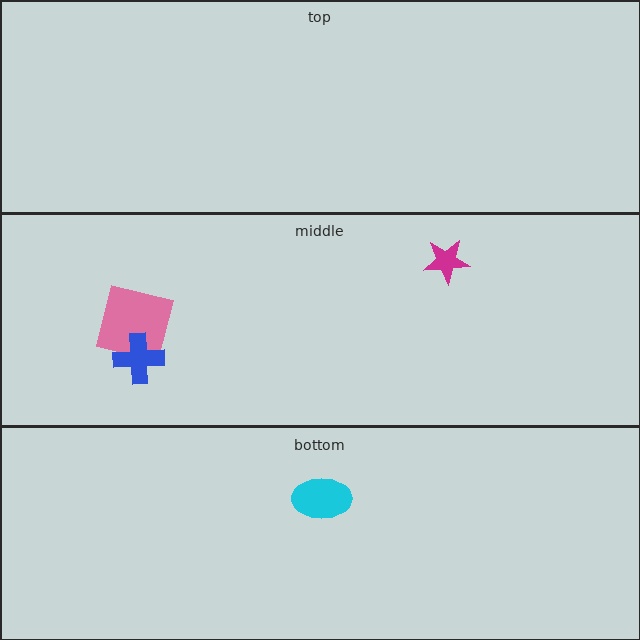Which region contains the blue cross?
The middle region.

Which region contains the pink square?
The middle region.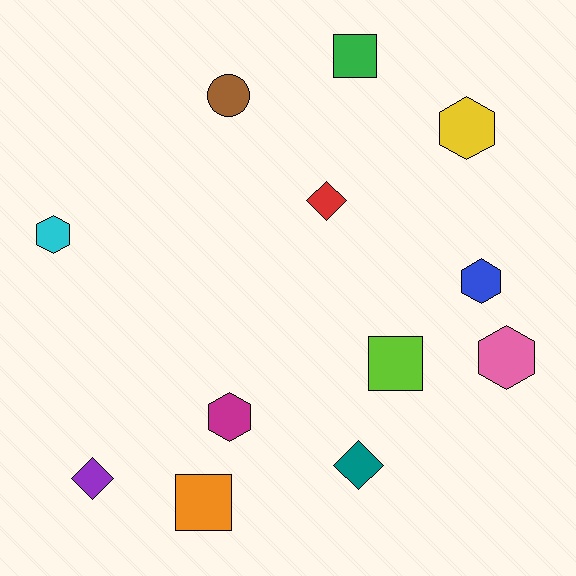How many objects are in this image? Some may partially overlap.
There are 12 objects.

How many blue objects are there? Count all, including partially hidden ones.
There is 1 blue object.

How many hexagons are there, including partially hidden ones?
There are 5 hexagons.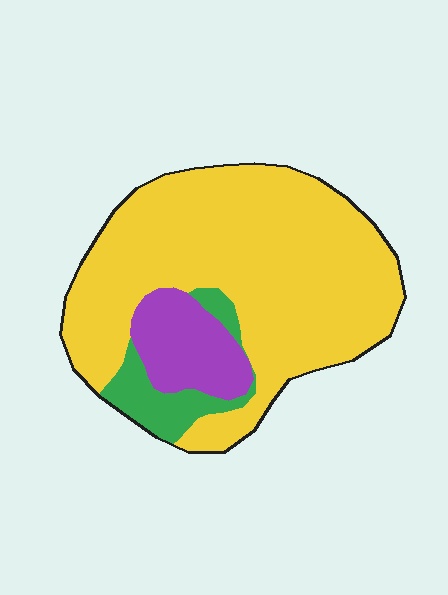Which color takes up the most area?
Yellow, at roughly 75%.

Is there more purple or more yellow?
Yellow.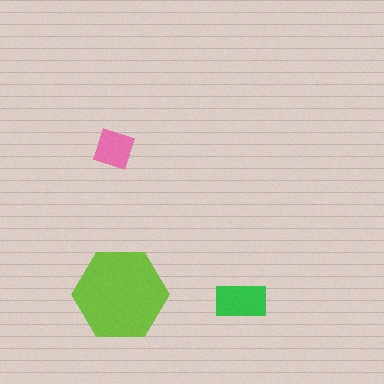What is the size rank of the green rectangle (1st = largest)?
2nd.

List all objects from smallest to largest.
The pink square, the green rectangle, the lime hexagon.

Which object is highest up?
The pink square is topmost.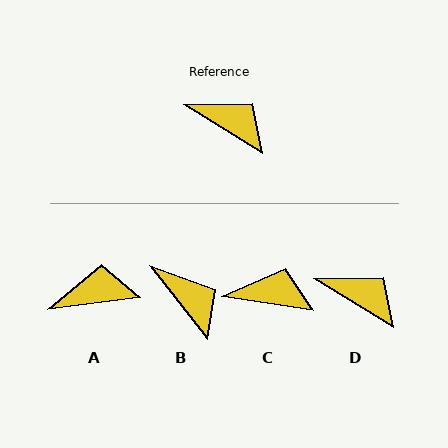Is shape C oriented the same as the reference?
No, it is off by about 23 degrees.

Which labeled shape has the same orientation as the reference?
D.